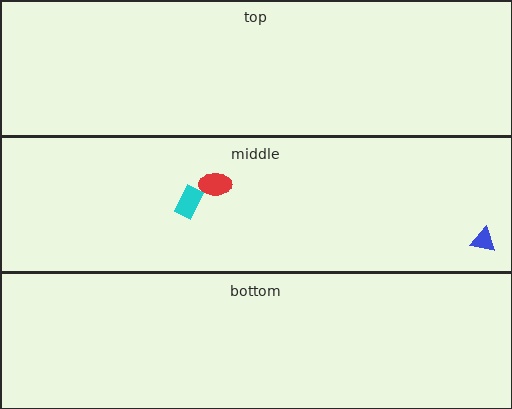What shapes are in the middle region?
The cyan rectangle, the blue triangle, the red ellipse.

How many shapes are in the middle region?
3.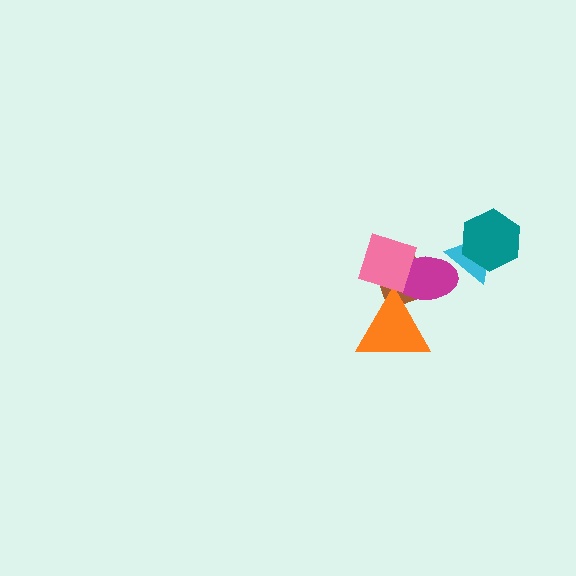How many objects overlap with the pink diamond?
3 objects overlap with the pink diamond.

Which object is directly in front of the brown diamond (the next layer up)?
The orange triangle is directly in front of the brown diamond.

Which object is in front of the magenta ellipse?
The pink diamond is in front of the magenta ellipse.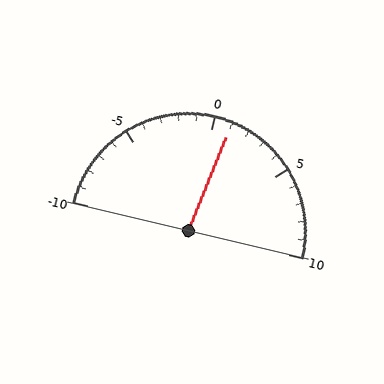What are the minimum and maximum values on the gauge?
The gauge ranges from -10 to 10.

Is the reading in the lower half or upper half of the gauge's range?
The reading is in the upper half of the range (-10 to 10).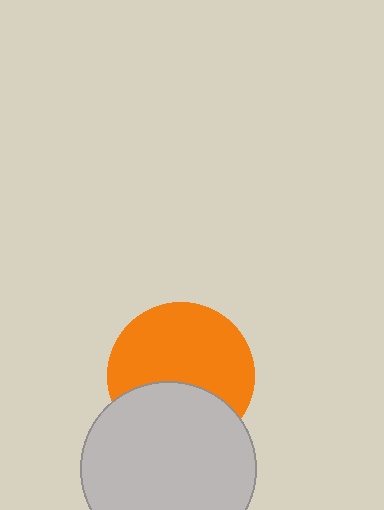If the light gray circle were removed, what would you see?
You would see the complete orange circle.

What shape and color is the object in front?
The object in front is a light gray circle.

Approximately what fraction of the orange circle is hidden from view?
Roughly 36% of the orange circle is hidden behind the light gray circle.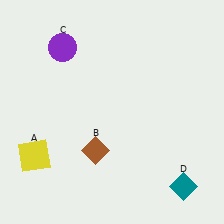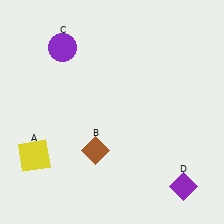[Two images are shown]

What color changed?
The diamond (D) changed from teal in Image 1 to purple in Image 2.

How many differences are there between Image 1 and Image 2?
There is 1 difference between the two images.